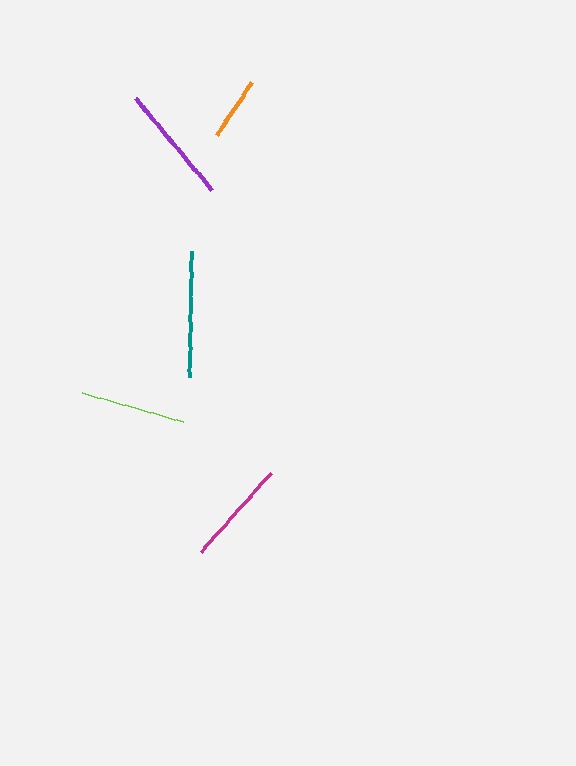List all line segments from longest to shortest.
From longest to shortest: teal, purple, magenta, lime, orange.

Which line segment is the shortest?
The orange line is the shortest at approximately 63 pixels.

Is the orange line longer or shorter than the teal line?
The teal line is longer than the orange line.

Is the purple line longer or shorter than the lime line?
The purple line is longer than the lime line.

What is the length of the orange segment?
The orange segment is approximately 63 pixels long.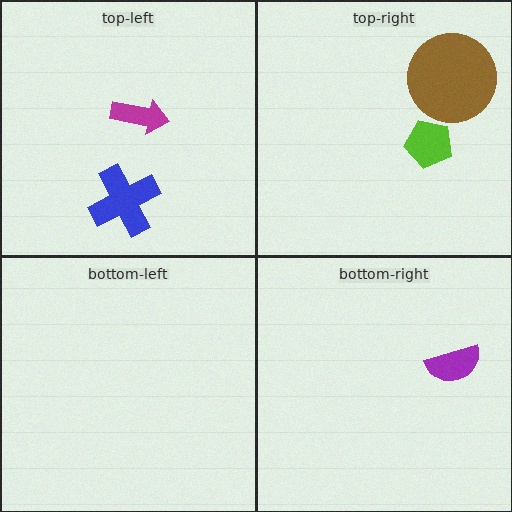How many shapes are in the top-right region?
2.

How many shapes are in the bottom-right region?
1.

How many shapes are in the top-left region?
2.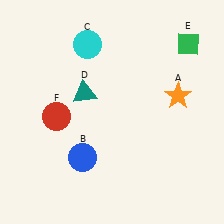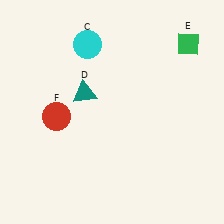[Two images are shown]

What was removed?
The orange star (A), the blue circle (B) were removed in Image 2.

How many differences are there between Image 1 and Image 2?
There are 2 differences between the two images.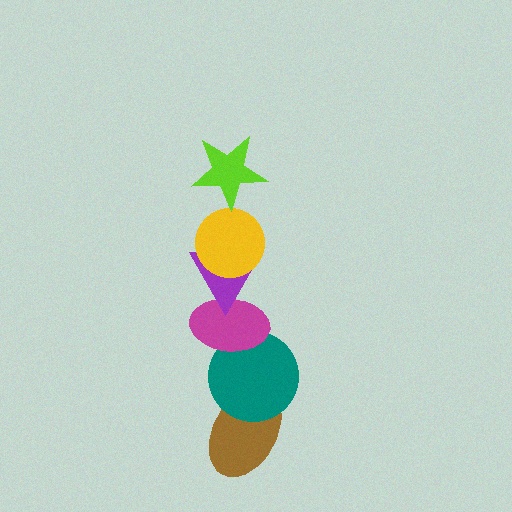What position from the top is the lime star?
The lime star is 1st from the top.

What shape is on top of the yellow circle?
The lime star is on top of the yellow circle.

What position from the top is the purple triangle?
The purple triangle is 3rd from the top.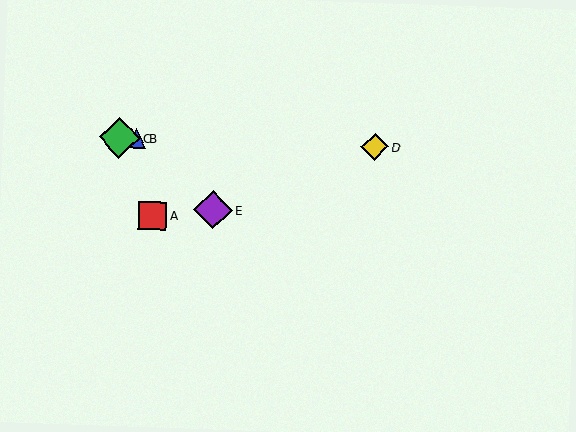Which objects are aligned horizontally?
Objects B, C, D are aligned horizontally.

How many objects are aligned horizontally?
3 objects (B, C, D) are aligned horizontally.